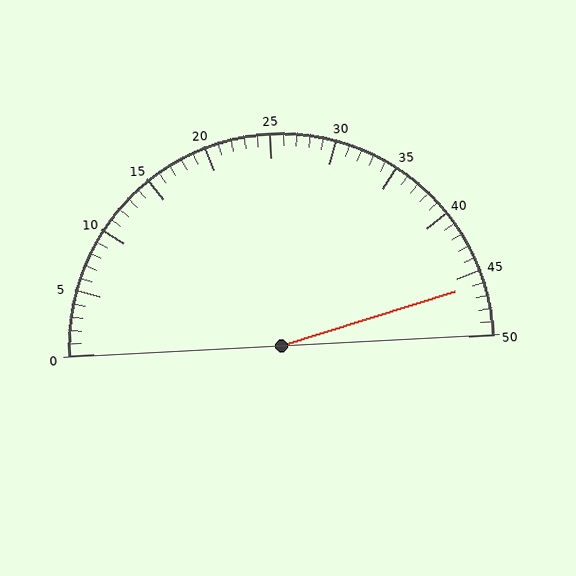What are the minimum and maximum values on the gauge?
The gauge ranges from 0 to 50.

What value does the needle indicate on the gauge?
The needle indicates approximately 46.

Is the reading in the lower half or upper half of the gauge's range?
The reading is in the upper half of the range (0 to 50).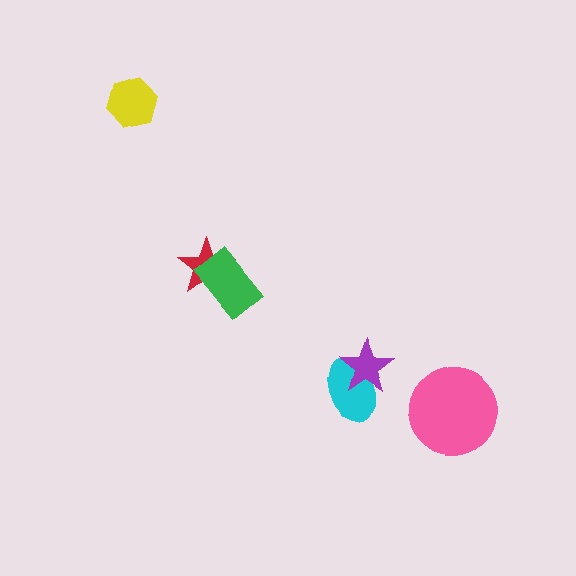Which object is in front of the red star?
The green rectangle is in front of the red star.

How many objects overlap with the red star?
1 object overlaps with the red star.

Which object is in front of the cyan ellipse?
The purple star is in front of the cyan ellipse.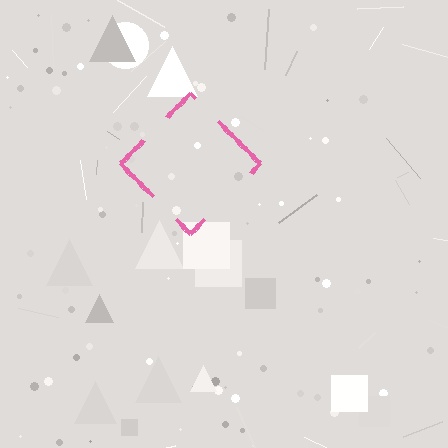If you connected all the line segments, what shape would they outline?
They would outline a diamond.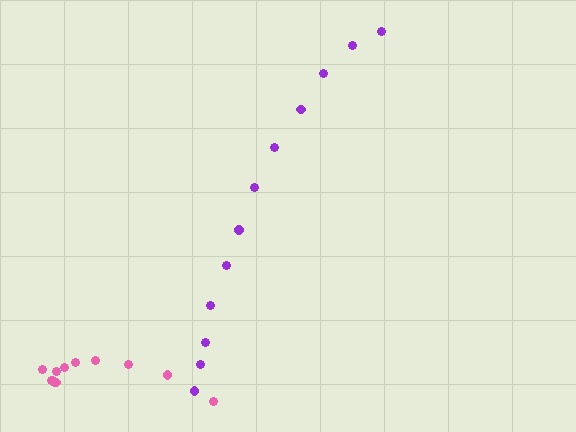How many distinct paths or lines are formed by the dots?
There are 2 distinct paths.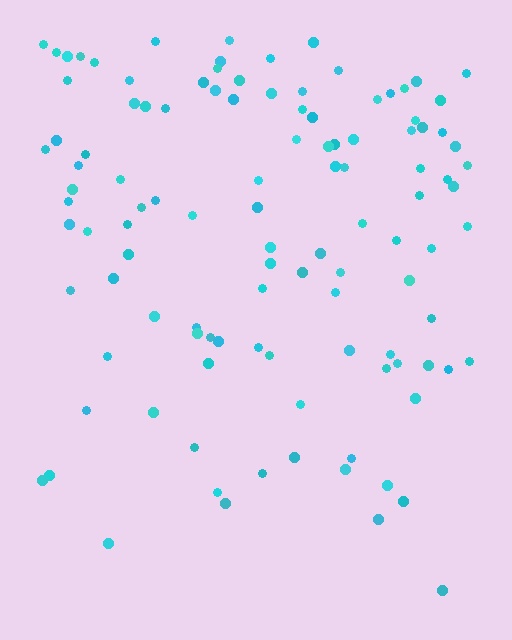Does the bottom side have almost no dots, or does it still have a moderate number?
Still a moderate number, just noticeably fewer than the top.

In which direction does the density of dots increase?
From bottom to top, with the top side densest.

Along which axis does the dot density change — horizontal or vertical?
Vertical.